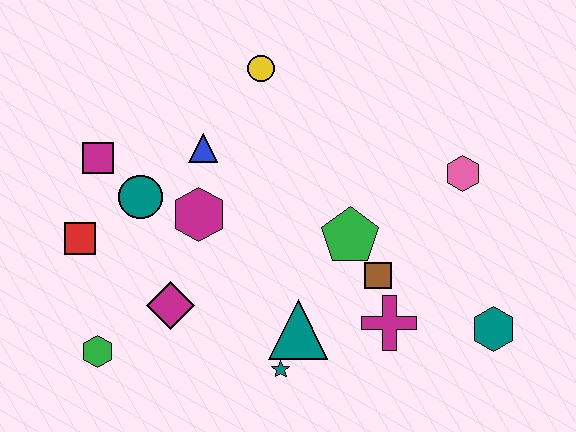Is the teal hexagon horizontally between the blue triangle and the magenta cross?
No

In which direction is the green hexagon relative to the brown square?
The green hexagon is to the left of the brown square.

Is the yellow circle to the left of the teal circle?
No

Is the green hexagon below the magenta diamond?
Yes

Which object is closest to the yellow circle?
The blue triangle is closest to the yellow circle.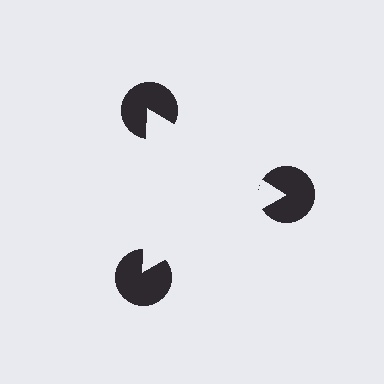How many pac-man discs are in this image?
There are 3 — one at each vertex of the illusory triangle.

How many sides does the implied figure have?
3 sides.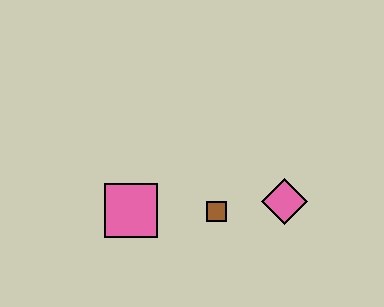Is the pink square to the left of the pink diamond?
Yes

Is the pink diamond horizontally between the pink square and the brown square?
No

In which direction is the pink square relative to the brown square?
The pink square is to the left of the brown square.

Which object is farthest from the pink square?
The pink diamond is farthest from the pink square.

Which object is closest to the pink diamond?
The brown square is closest to the pink diamond.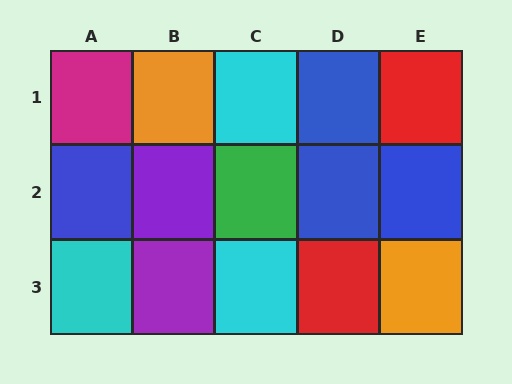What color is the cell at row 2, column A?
Blue.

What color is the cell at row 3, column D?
Red.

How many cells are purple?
2 cells are purple.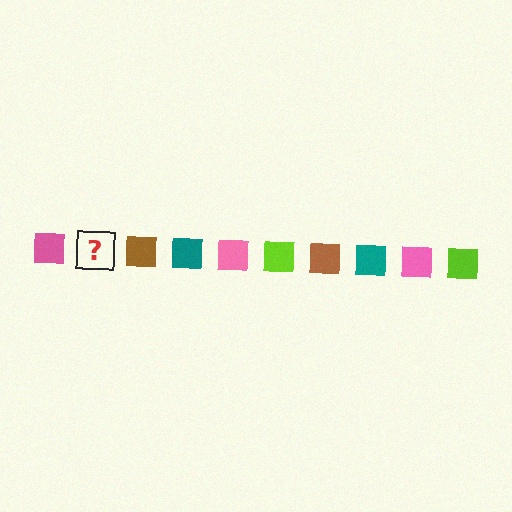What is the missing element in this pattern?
The missing element is a lime square.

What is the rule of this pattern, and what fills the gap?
The rule is that the pattern cycles through pink, lime, brown, teal squares. The gap should be filled with a lime square.